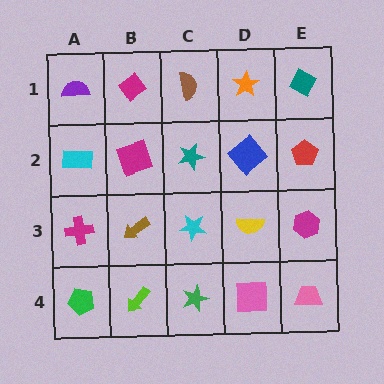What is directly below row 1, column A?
A cyan rectangle.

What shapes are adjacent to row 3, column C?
A teal star (row 2, column C), a green star (row 4, column C), a brown arrow (row 3, column B), a yellow semicircle (row 3, column D).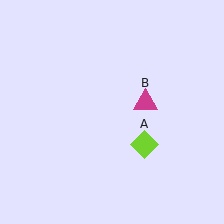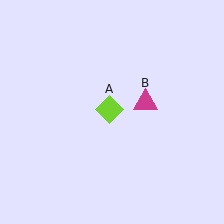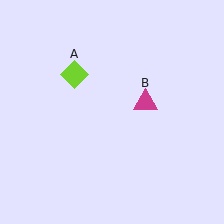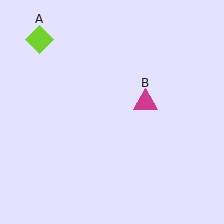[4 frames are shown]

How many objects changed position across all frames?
1 object changed position: lime diamond (object A).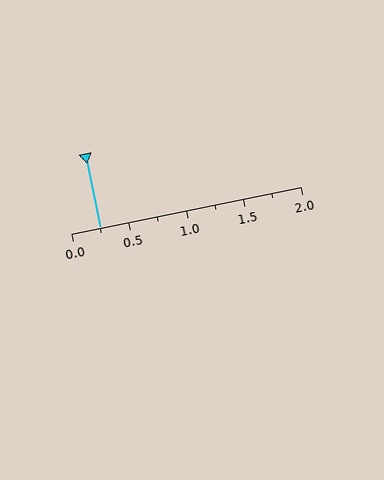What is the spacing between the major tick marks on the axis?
The major ticks are spaced 0.5 apart.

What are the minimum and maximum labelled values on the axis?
The axis runs from 0.0 to 2.0.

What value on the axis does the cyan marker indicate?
The marker indicates approximately 0.25.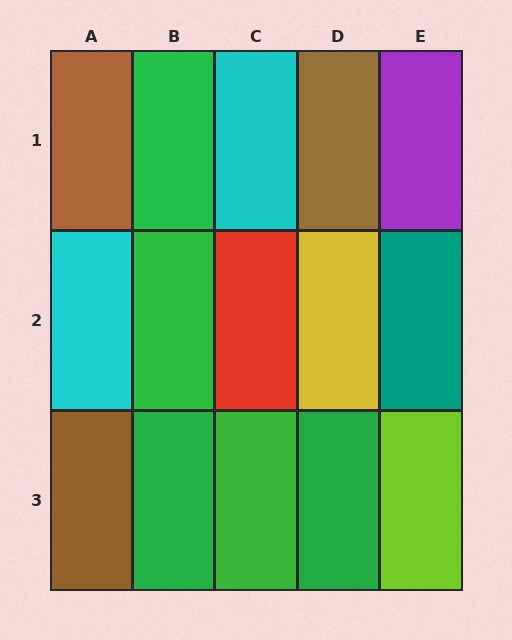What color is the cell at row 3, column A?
Brown.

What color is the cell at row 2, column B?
Green.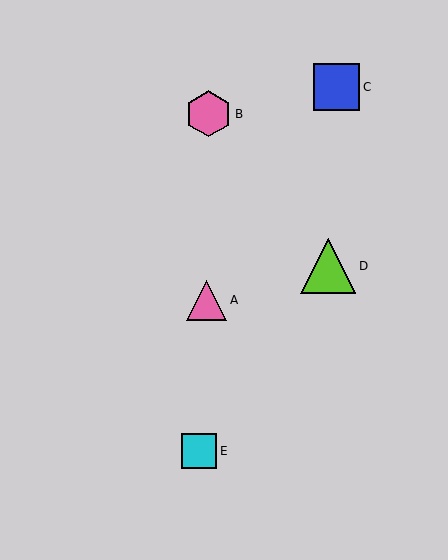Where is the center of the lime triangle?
The center of the lime triangle is at (328, 266).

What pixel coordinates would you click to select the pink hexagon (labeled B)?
Click at (208, 114) to select the pink hexagon B.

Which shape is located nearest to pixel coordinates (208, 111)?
The pink hexagon (labeled B) at (208, 114) is nearest to that location.